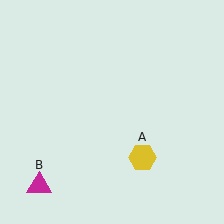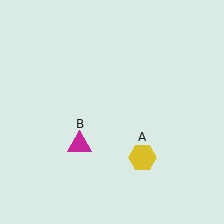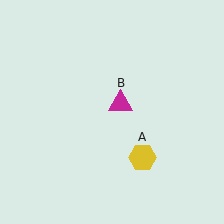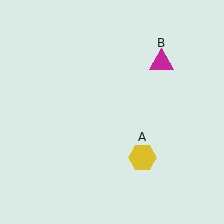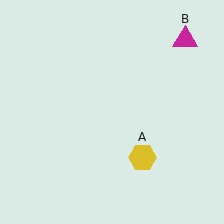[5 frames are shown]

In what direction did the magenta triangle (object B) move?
The magenta triangle (object B) moved up and to the right.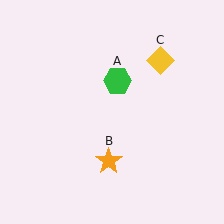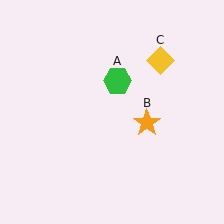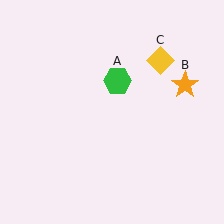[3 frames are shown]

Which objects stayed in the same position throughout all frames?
Green hexagon (object A) and yellow diamond (object C) remained stationary.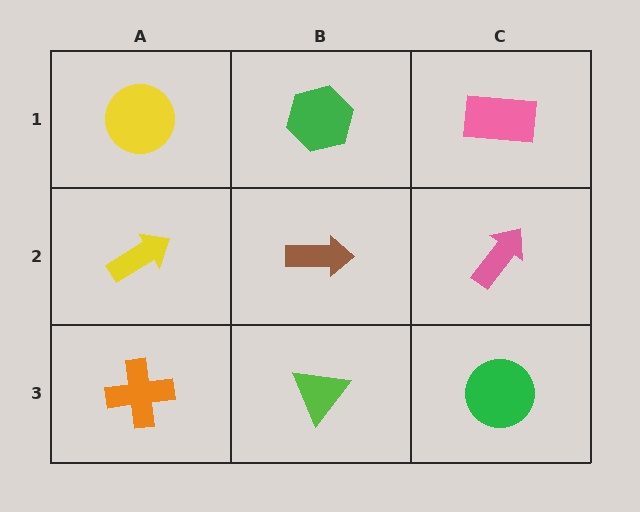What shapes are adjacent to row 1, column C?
A pink arrow (row 2, column C), a green hexagon (row 1, column B).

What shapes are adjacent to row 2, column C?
A pink rectangle (row 1, column C), a green circle (row 3, column C), a brown arrow (row 2, column B).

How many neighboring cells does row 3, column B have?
3.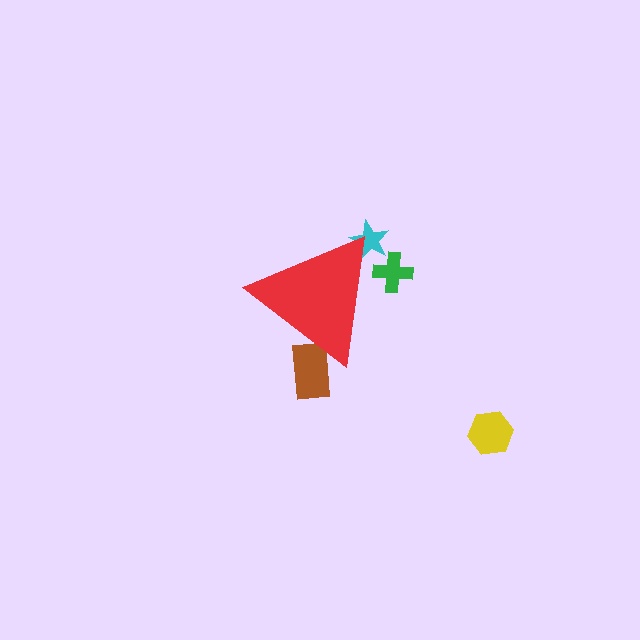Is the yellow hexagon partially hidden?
No, the yellow hexagon is fully visible.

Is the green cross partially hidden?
Yes, the green cross is partially hidden behind the red triangle.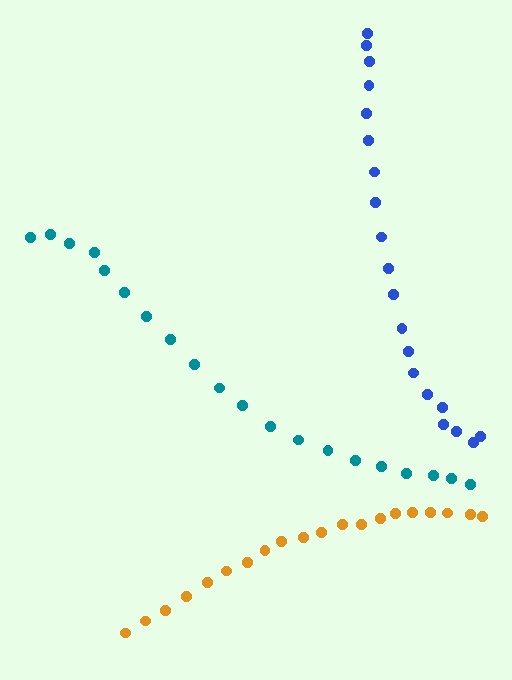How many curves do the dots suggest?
There are 3 distinct paths.